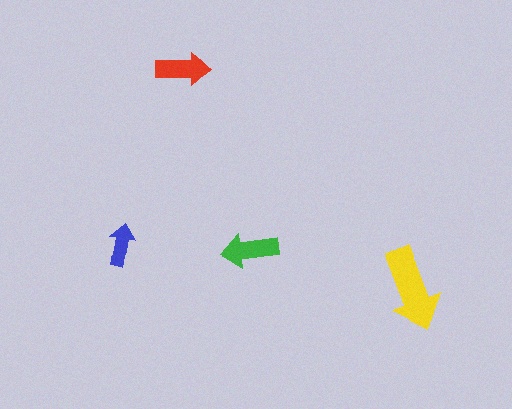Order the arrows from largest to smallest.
the yellow one, the green one, the red one, the blue one.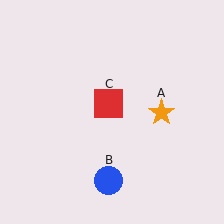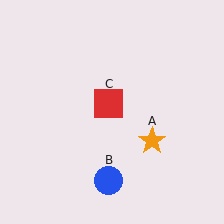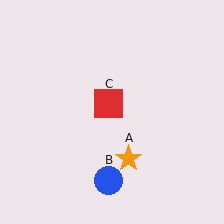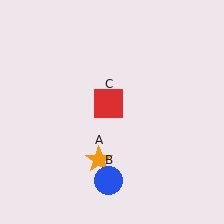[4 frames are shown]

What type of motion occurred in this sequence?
The orange star (object A) rotated clockwise around the center of the scene.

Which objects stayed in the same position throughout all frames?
Blue circle (object B) and red square (object C) remained stationary.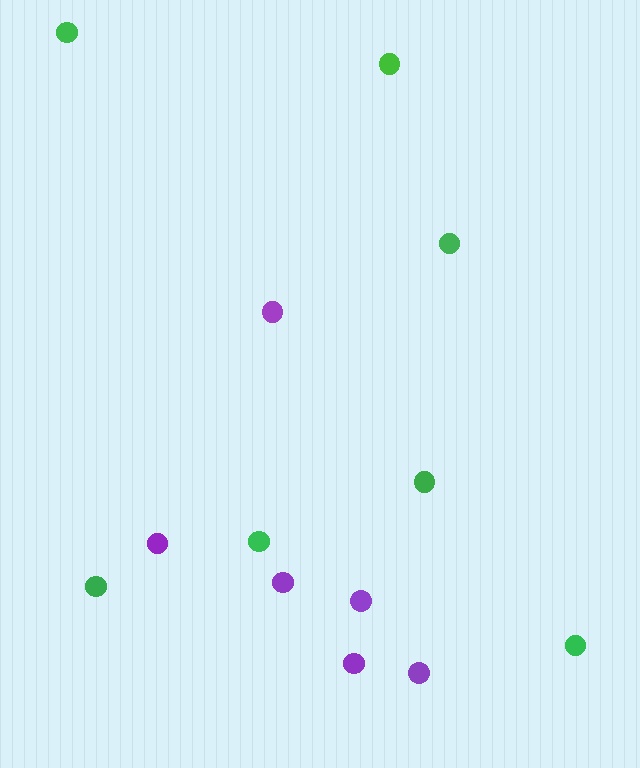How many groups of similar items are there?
There are 2 groups: one group of green circles (7) and one group of purple circles (6).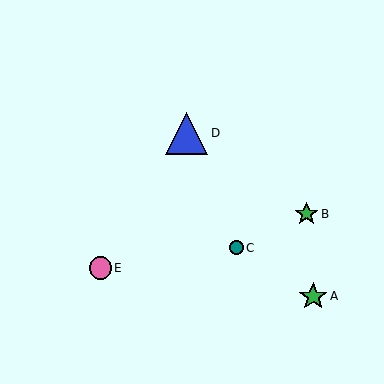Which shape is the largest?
The blue triangle (labeled D) is the largest.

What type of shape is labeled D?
Shape D is a blue triangle.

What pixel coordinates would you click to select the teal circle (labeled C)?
Click at (236, 248) to select the teal circle C.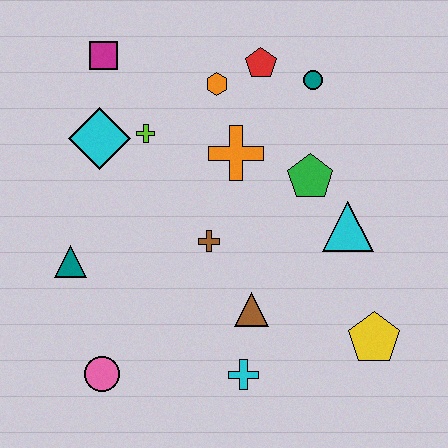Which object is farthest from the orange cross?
The pink circle is farthest from the orange cross.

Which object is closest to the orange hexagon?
The red pentagon is closest to the orange hexagon.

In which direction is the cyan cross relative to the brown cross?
The cyan cross is below the brown cross.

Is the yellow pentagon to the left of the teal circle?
No